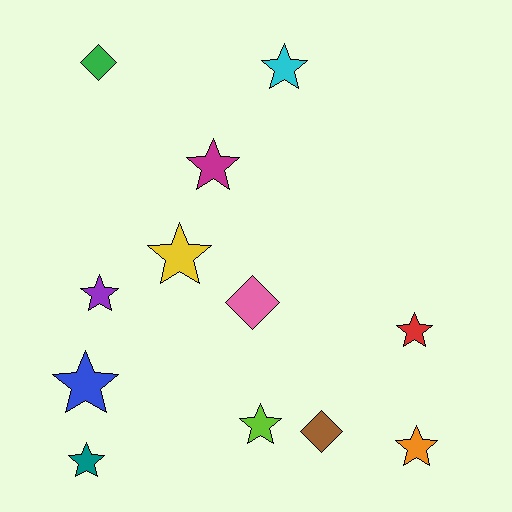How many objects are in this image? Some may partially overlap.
There are 12 objects.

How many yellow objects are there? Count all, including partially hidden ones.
There is 1 yellow object.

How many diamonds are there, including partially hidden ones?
There are 3 diamonds.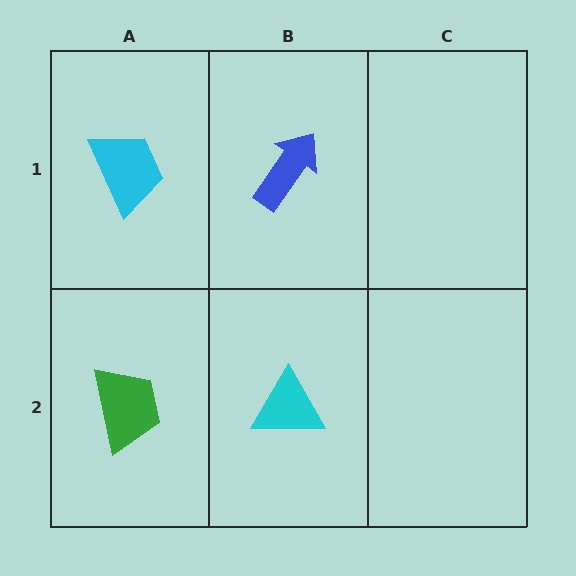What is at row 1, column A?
A cyan trapezoid.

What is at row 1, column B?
A blue arrow.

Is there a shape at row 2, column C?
No, that cell is empty.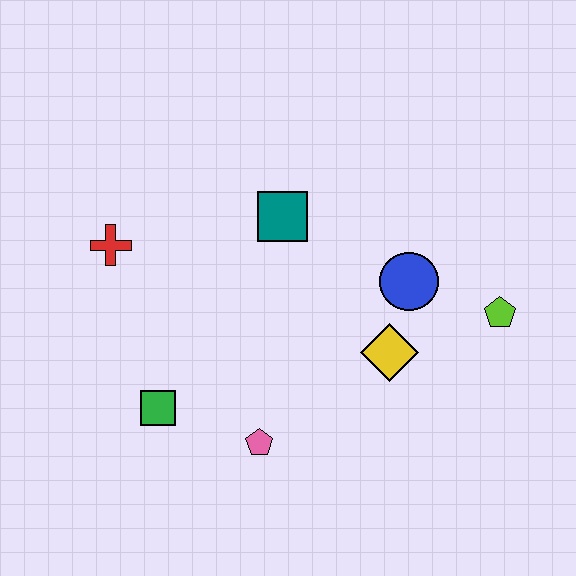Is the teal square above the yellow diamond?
Yes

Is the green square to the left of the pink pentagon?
Yes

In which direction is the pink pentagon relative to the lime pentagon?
The pink pentagon is to the left of the lime pentagon.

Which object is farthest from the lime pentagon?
The red cross is farthest from the lime pentagon.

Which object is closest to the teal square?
The blue circle is closest to the teal square.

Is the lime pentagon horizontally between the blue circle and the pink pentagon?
No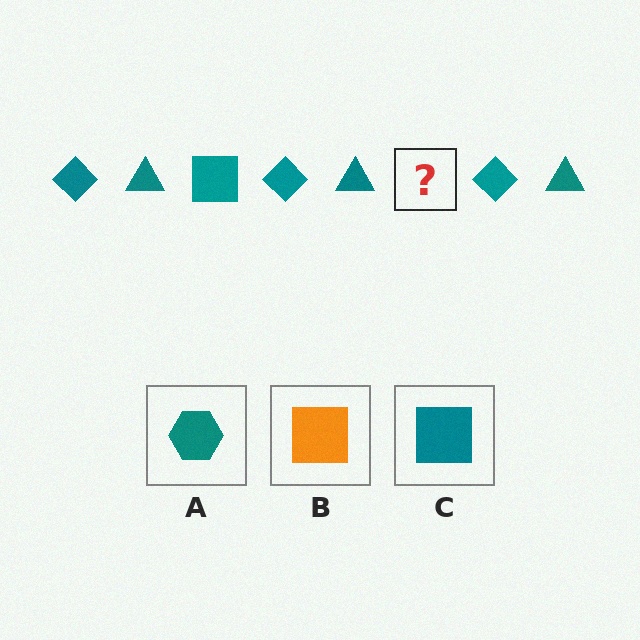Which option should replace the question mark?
Option C.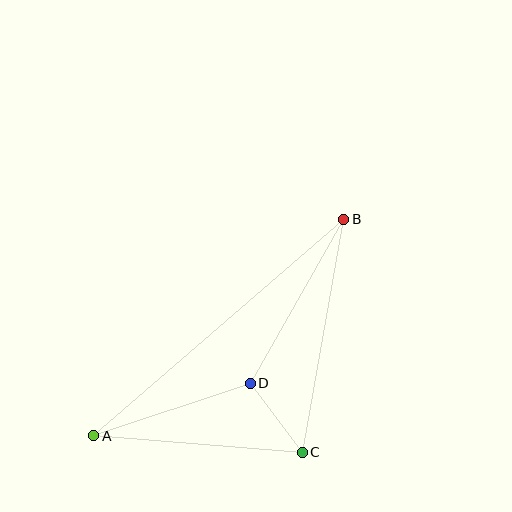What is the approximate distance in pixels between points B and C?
The distance between B and C is approximately 237 pixels.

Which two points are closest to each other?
Points C and D are closest to each other.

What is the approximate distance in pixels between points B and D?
The distance between B and D is approximately 189 pixels.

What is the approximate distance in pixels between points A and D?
The distance between A and D is approximately 165 pixels.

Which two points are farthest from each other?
Points A and B are farthest from each other.